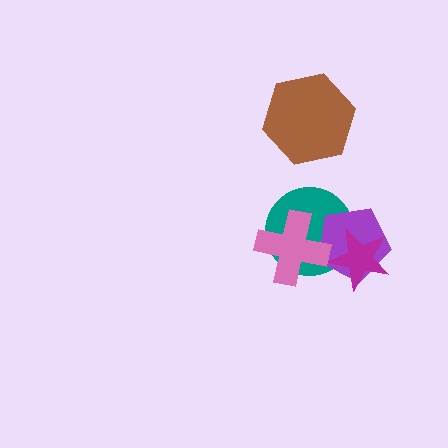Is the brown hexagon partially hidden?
No, no other shape covers it.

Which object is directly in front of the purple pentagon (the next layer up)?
The magenta star is directly in front of the purple pentagon.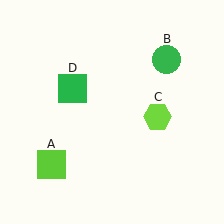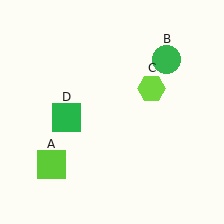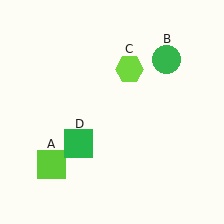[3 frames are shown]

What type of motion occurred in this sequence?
The lime hexagon (object C), green square (object D) rotated counterclockwise around the center of the scene.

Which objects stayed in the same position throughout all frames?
Lime square (object A) and green circle (object B) remained stationary.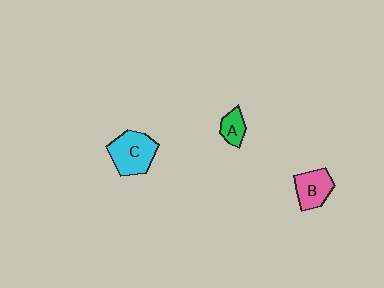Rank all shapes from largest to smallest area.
From largest to smallest: C (cyan), B (pink), A (green).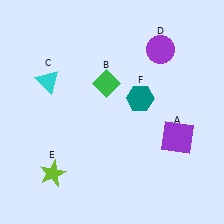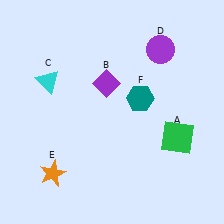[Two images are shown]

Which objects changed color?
A changed from purple to green. B changed from green to purple. E changed from lime to orange.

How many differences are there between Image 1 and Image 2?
There are 3 differences between the two images.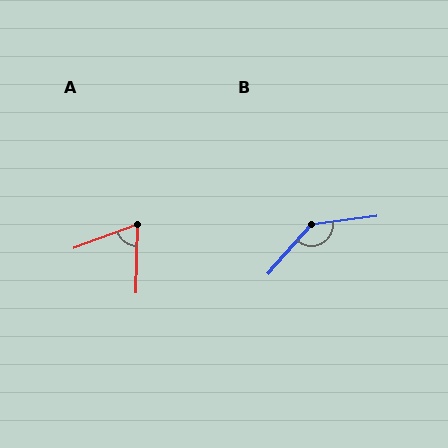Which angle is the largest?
B, at approximately 139 degrees.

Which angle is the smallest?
A, at approximately 68 degrees.